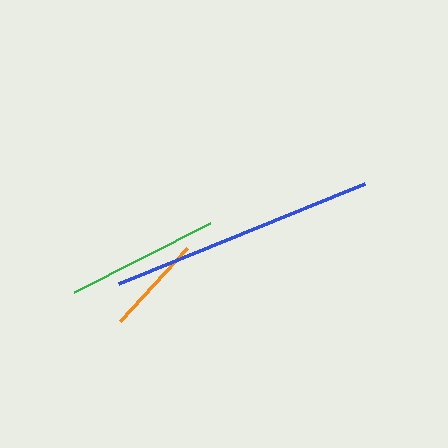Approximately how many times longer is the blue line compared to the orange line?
The blue line is approximately 2.7 times the length of the orange line.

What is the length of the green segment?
The green segment is approximately 152 pixels long.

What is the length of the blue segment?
The blue segment is approximately 265 pixels long.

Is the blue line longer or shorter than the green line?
The blue line is longer than the green line.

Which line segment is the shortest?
The orange line is the shortest at approximately 99 pixels.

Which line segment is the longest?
The blue line is the longest at approximately 265 pixels.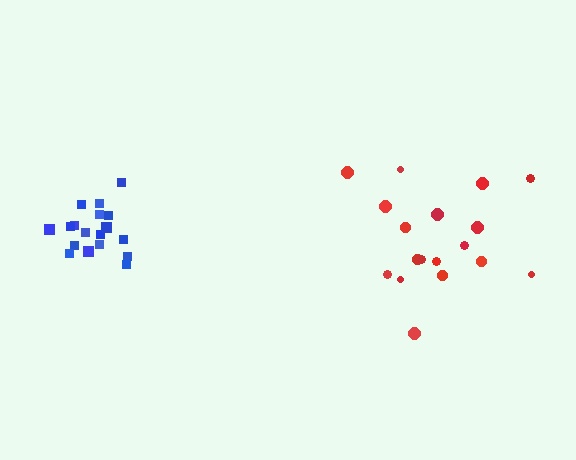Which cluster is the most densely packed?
Blue.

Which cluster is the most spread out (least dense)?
Red.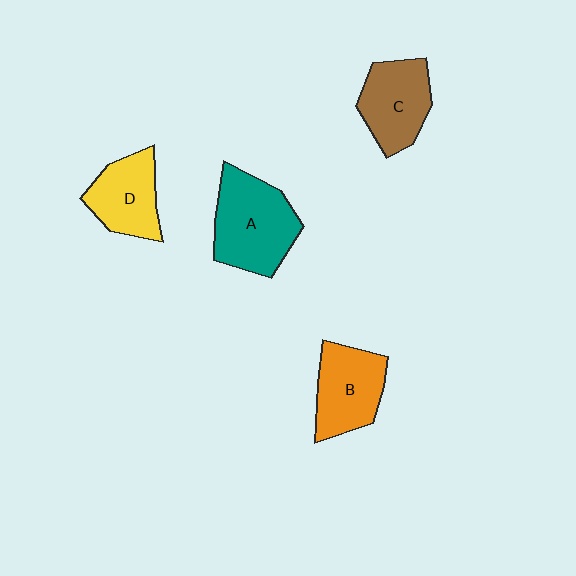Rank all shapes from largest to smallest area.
From largest to smallest: A (teal), B (orange), C (brown), D (yellow).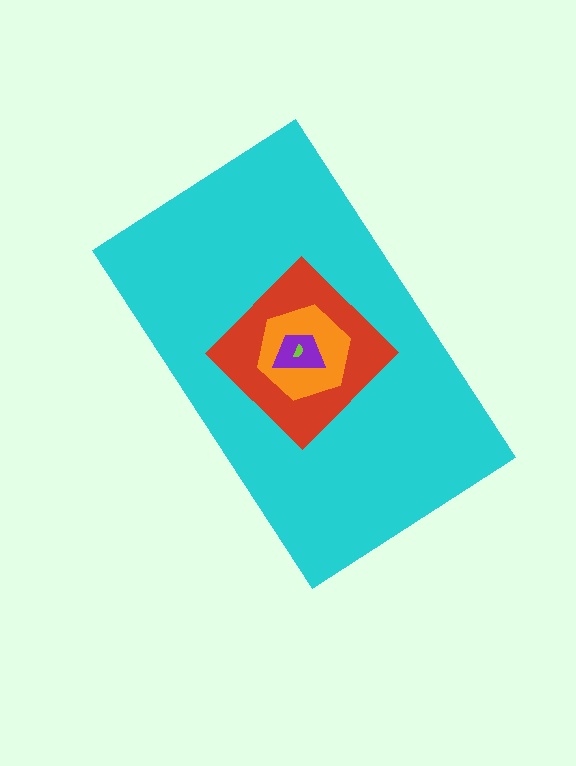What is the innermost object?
The lime semicircle.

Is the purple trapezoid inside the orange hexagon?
Yes.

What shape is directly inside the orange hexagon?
The purple trapezoid.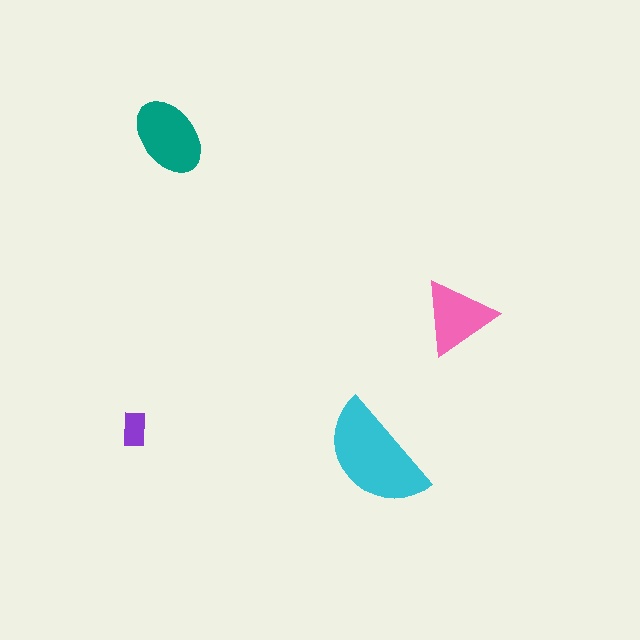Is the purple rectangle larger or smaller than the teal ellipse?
Smaller.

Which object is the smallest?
The purple rectangle.